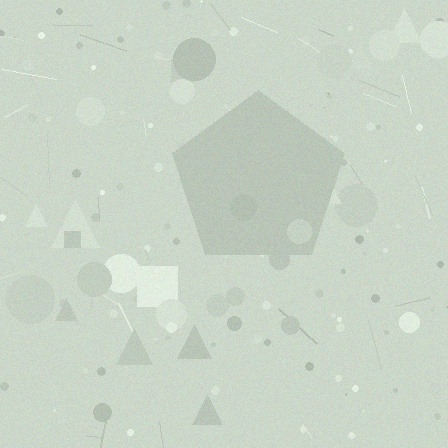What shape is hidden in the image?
A pentagon is hidden in the image.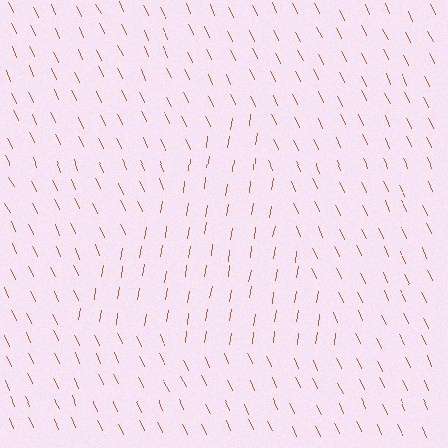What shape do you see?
I see a triangle.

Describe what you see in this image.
The image is filled with small brown line segments. A triangle region in the image has lines oriented differently from the surrounding lines, creating a visible texture boundary.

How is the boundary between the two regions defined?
The boundary is defined purely by a change in line orientation (approximately 35 degrees difference). All lines are the same color and thickness.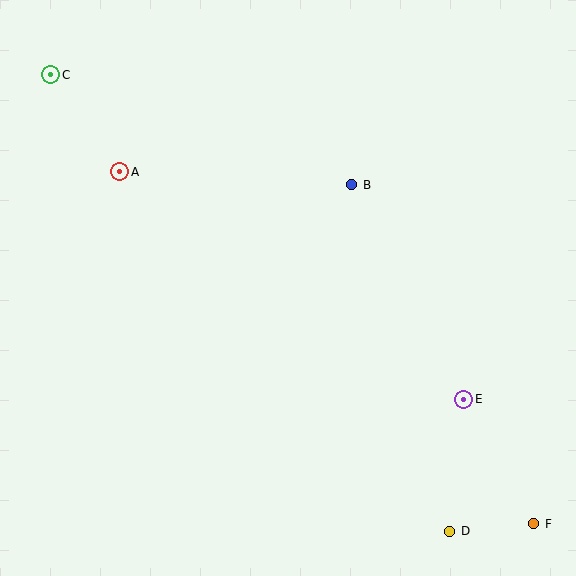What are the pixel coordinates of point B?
Point B is at (352, 185).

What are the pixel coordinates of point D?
Point D is at (450, 531).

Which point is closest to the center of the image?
Point B at (352, 185) is closest to the center.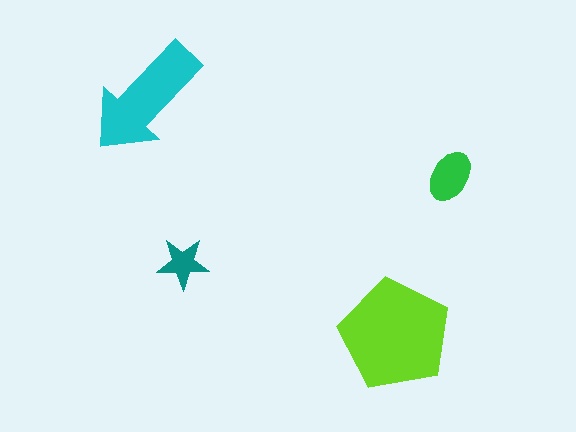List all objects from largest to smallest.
The lime pentagon, the cyan arrow, the green ellipse, the teal star.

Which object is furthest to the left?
The cyan arrow is leftmost.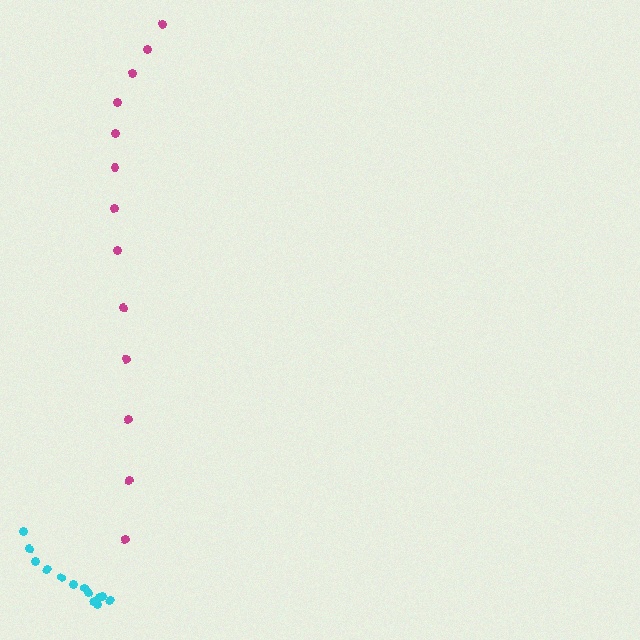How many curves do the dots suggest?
There are 2 distinct paths.